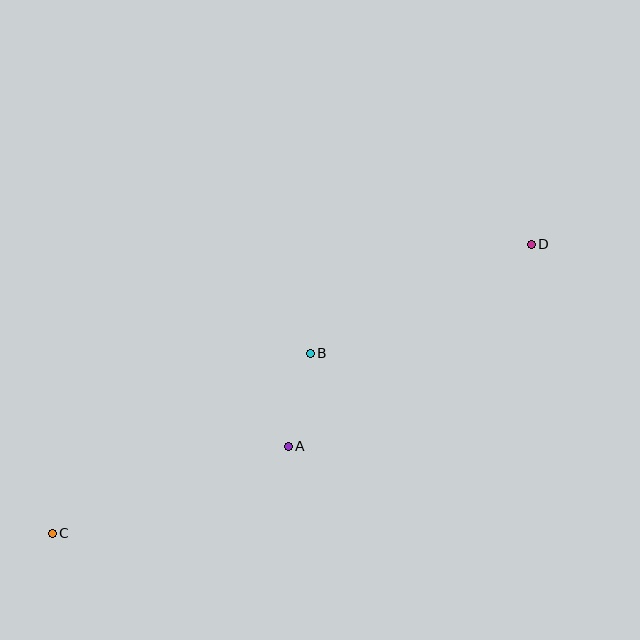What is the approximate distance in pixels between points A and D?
The distance between A and D is approximately 316 pixels.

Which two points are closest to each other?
Points A and B are closest to each other.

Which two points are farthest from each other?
Points C and D are farthest from each other.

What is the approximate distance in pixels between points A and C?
The distance between A and C is approximately 251 pixels.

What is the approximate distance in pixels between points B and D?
The distance between B and D is approximately 246 pixels.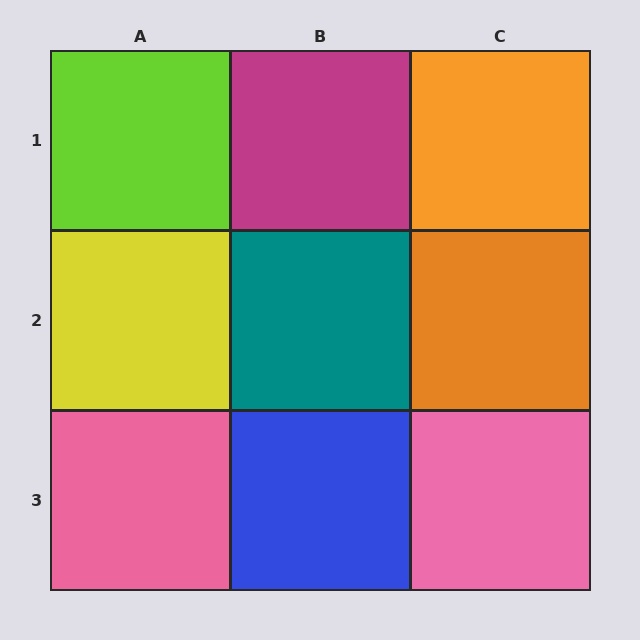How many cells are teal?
1 cell is teal.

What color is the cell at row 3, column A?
Pink.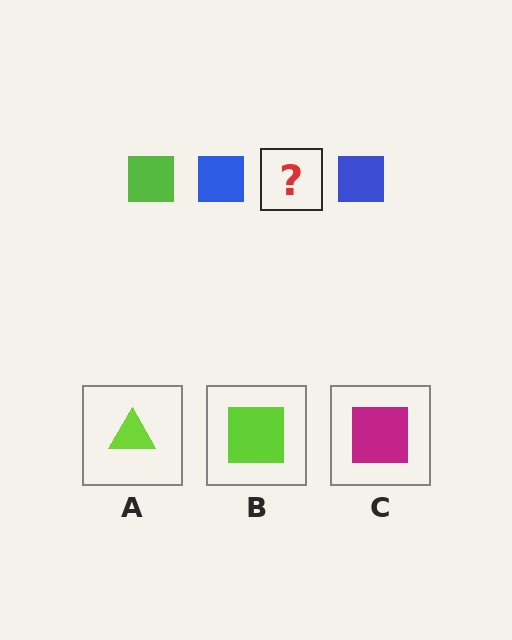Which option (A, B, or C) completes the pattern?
B.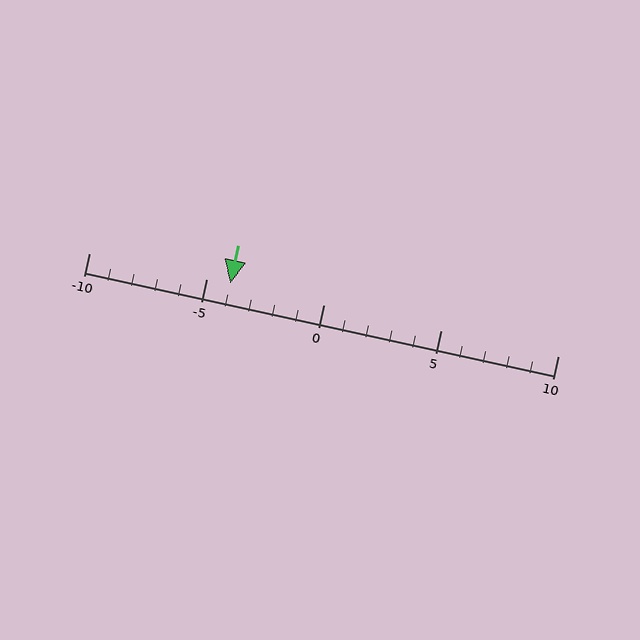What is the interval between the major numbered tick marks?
The major tick marks are spaced 5 units apart.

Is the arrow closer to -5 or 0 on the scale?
The arrow is closer to -5.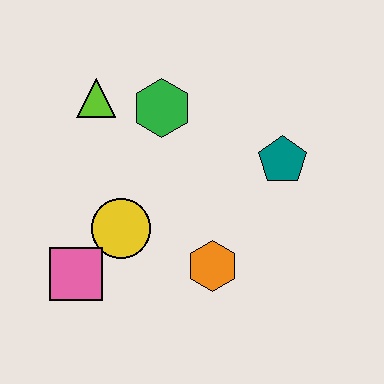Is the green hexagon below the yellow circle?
No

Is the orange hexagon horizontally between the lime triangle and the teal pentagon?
Yes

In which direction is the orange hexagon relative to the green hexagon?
The orange hexagon is below the green hexagon.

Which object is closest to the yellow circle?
The pink square is closest to the yellow circle.